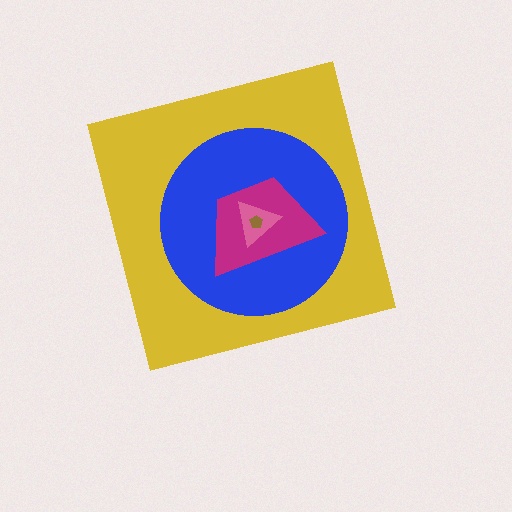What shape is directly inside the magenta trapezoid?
The pink triangle.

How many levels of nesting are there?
5.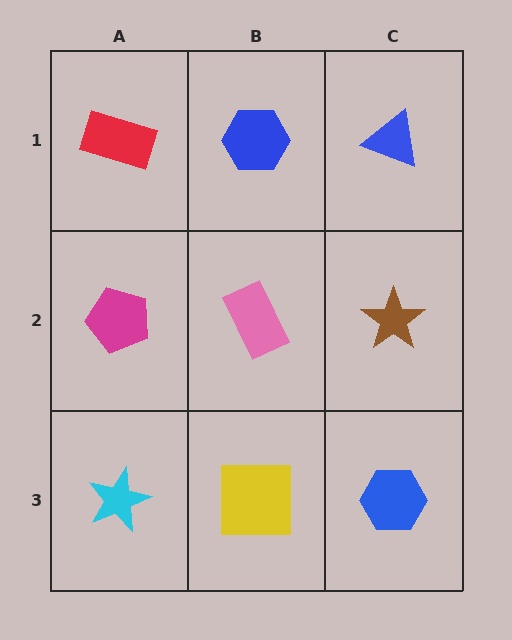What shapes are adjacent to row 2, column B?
A blue hexagon (row 1, column B), a yellow square (row 3, column B), a magenta pentagon (row 2, column A), a brown star (row 2, column C).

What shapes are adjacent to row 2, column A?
A red rectangle (row 1, column A), a cyan star (row 3, column A), a pink rectangle (row 2, column B).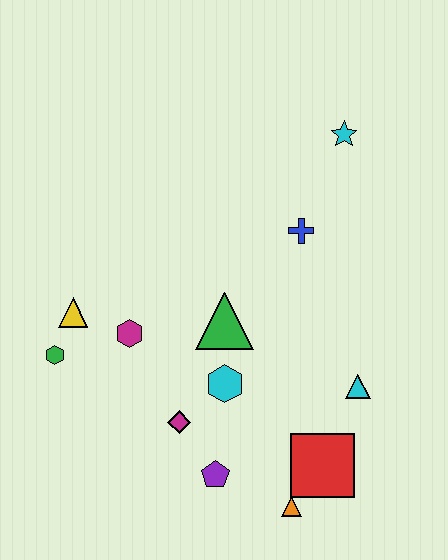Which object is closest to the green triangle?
The cyan hexagon is closest to the green triangle.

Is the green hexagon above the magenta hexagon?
No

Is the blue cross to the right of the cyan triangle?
No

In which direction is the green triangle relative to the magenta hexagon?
The green triangle is to the right of the magenta hexagon.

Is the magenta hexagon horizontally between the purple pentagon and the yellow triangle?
Yes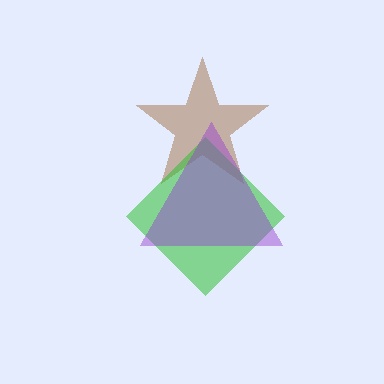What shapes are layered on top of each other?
The layered shapes are: a brown star, a green diamond, a purple triangle.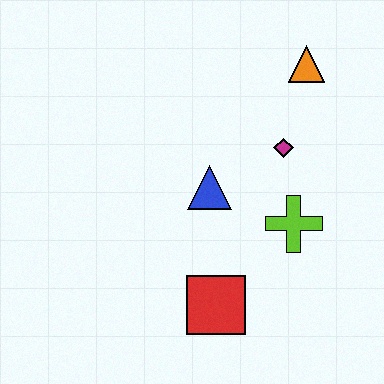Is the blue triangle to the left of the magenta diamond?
Yes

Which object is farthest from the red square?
The orange triangle is farthest from the red square.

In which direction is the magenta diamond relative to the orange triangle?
The magenta diamond is below the orange triangle.